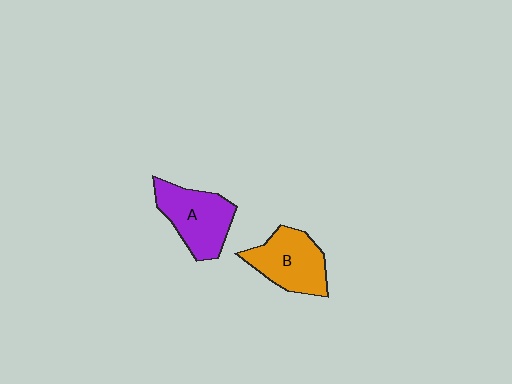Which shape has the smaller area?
Shape B (orange).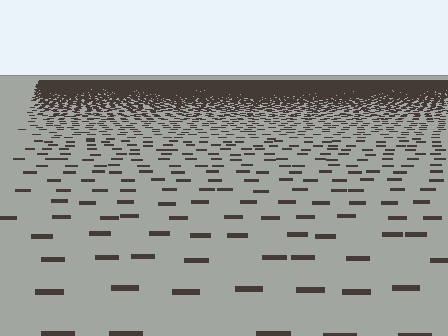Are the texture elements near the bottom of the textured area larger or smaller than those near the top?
Larger. Near the bottom, elements are closer to the viewer and appear at a bigger on-screen size.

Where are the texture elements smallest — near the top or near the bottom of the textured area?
Near the top.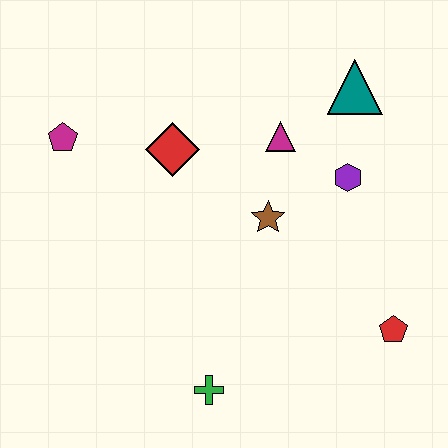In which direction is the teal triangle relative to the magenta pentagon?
The teal triangle is to the right of the magenta pentagon.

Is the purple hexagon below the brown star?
No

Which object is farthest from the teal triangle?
The green cross is farthest from the teal triangle.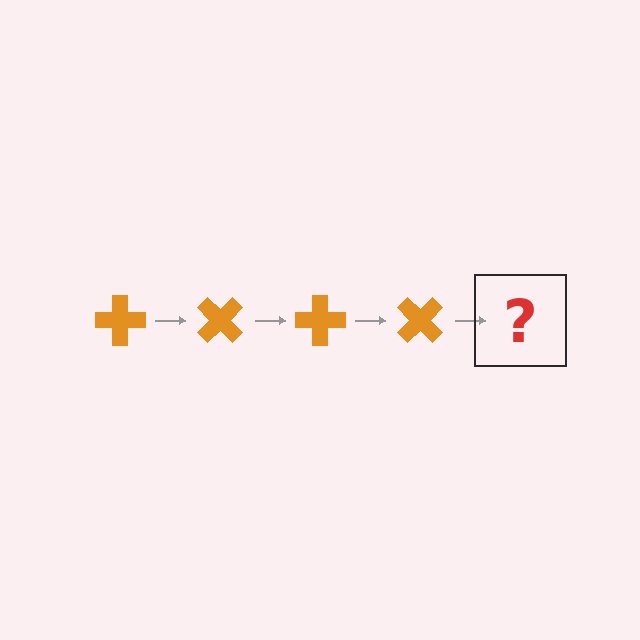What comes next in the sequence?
The next element should be an orange cross rotated 180 degrees.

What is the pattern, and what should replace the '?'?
The pattern is that the cross rotates 45 degrees each step. The '?' should be an orange cross rotated 180 degrees.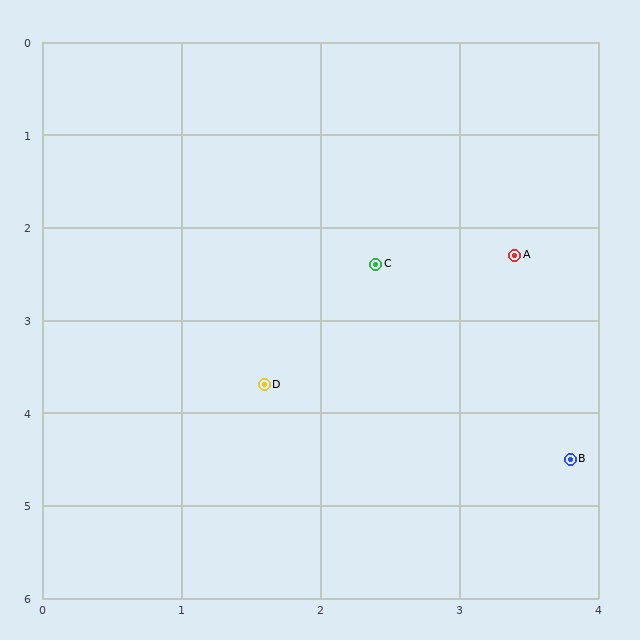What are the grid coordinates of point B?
Point B is at approximately (3.8, 4.5).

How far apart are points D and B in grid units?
Points D and B are about 2.3 grid units apart.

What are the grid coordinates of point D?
Point D is at approximately (1.6, 3.7).